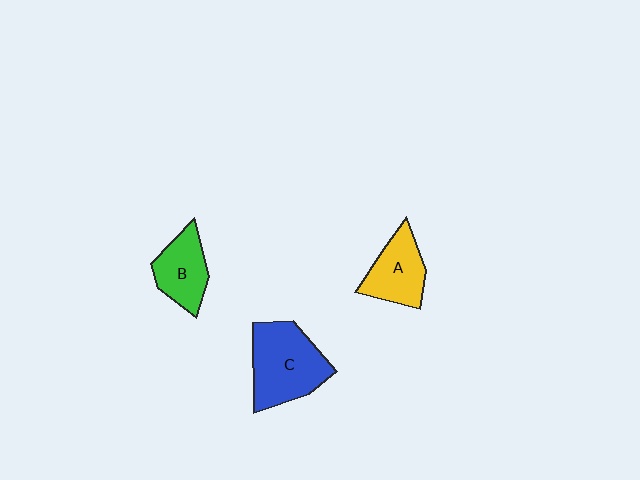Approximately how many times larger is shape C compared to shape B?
Approximately 1.6 times.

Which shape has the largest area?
Shape C (blue).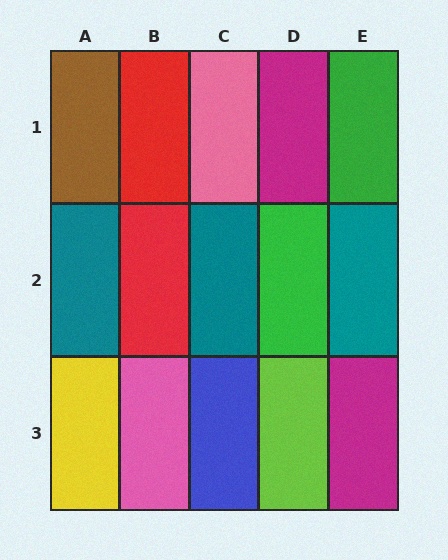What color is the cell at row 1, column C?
Pink.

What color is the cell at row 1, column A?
Brown.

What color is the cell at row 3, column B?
Pink.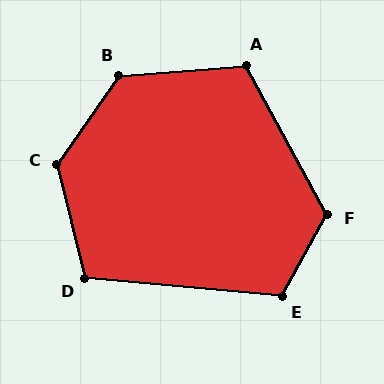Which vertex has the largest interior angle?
C, at approximately 132 degrees.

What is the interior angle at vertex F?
Approximately 122 degrees (obtuse).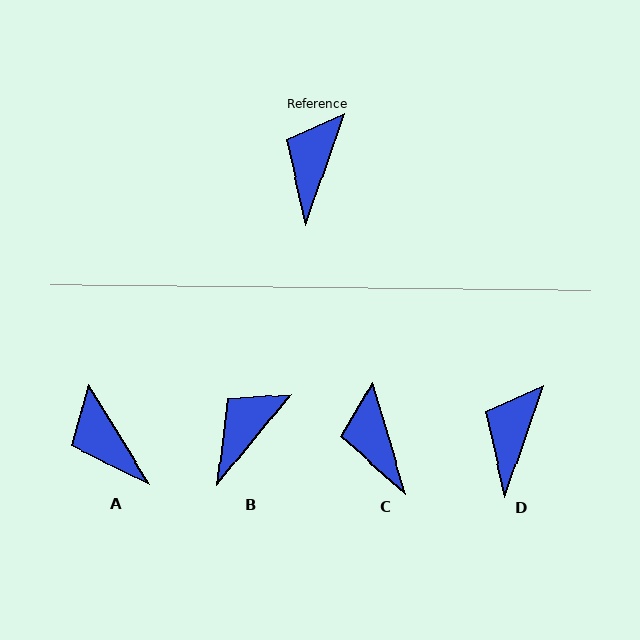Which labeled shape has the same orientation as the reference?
D.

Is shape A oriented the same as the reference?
No, it is off by about 51 degrees.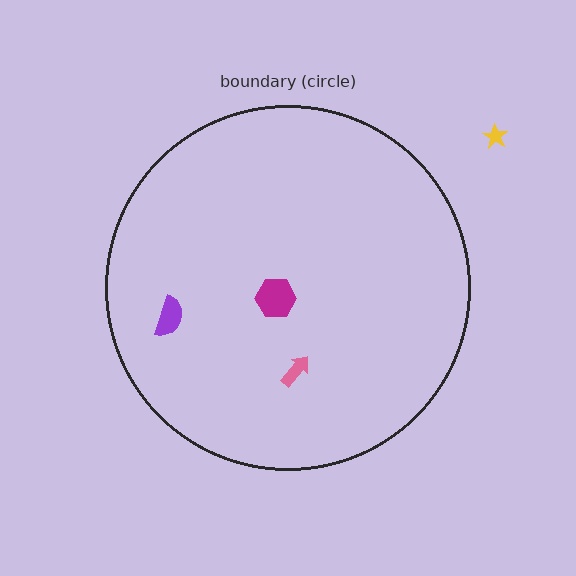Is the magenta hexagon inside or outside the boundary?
Inside.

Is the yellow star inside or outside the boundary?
Outside.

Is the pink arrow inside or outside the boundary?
Inside.